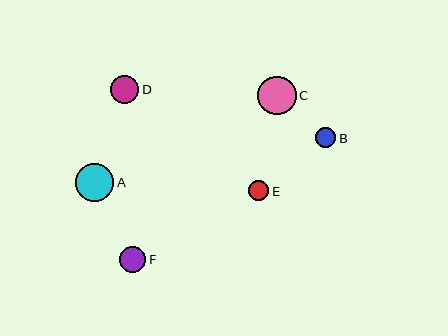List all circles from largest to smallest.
From largest to smallest: C, A, D, F, B, E.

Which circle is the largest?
Circle C is the largest with a size of approximately 39 pixels.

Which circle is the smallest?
Circle E is the smallest with a size of approximately 20 pixels.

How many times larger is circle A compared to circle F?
Circle A is approximately 1.5 times the size of circle F.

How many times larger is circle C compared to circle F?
Circle C is approximately 1.5 times the size of circle F.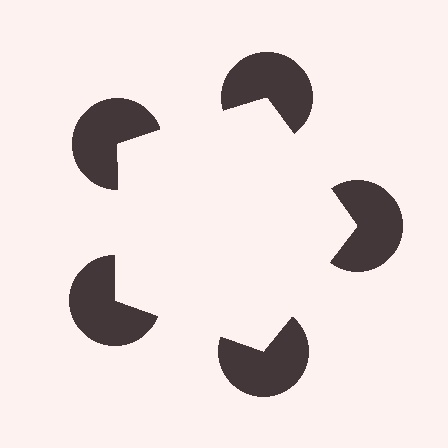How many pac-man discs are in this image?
There are 5 — one at each vertex of the illusory pentagon.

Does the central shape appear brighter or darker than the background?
It typically appears slightly brighter than the background, even though no actual brightness change is drawn.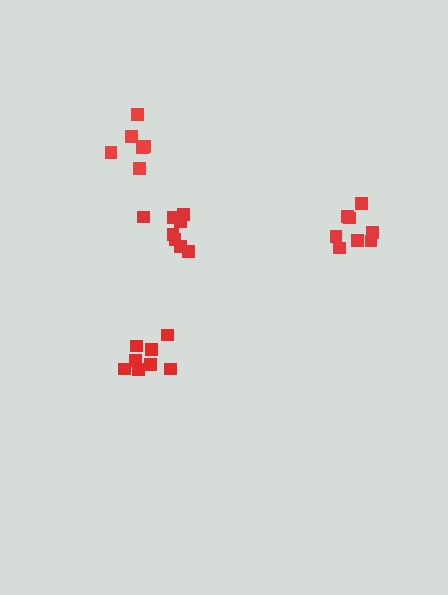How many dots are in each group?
Group 1: 8 dots, Group 2: 6 dots, Group 3: 8 dots, Group 4: 8 dots (30 total).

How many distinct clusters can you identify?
There are 4 distinct clusters.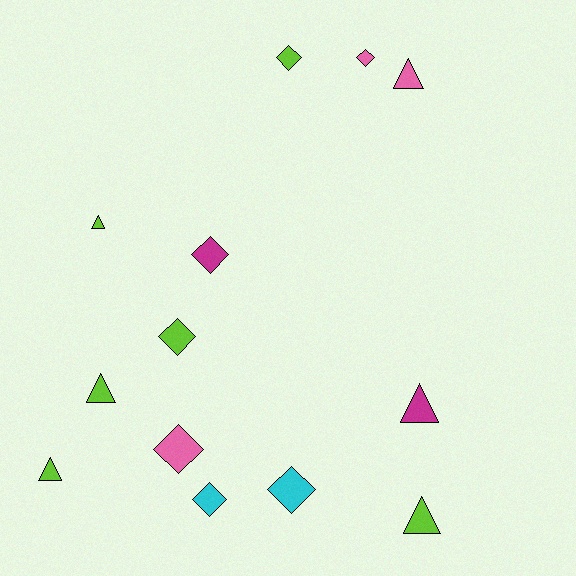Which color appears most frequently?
Lime, with 6 objects.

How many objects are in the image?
There are 13 objects.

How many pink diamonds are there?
There are 2 pink diamonds.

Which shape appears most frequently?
Diamond, with 7 objects.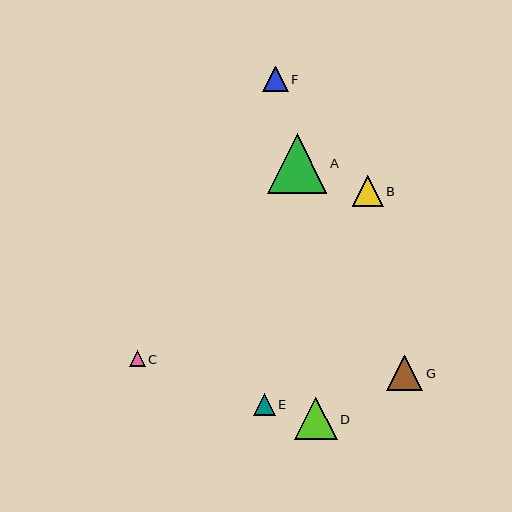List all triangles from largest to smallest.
From largest to smallest: A, D, G, B, F, E, C.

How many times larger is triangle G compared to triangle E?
Triangle G is approximately 1.7 times the size of triangle E.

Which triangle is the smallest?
Triangle C is the smallest with a size of approximately 16 pixels.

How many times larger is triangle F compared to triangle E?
Triangle F is approximately 1.2 times the size of triangle E.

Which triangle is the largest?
Triangle A is the largest with a size of approximately 59 pixels.